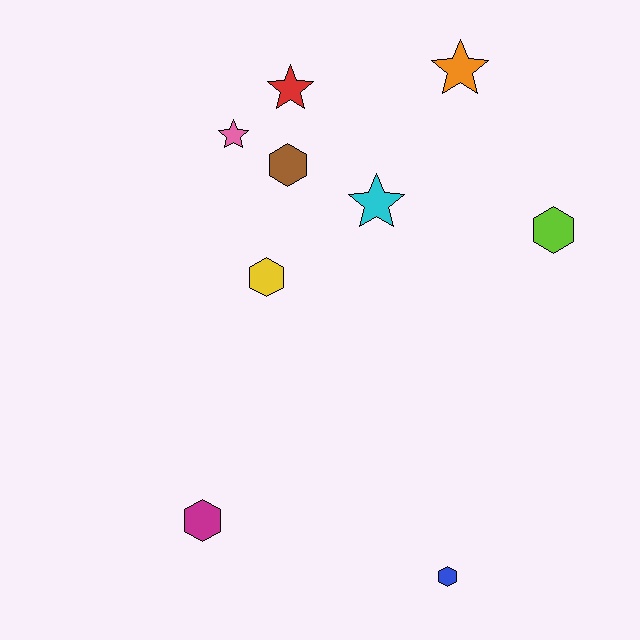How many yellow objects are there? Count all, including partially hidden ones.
There is 1 yellow object.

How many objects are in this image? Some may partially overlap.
There are 9 objects.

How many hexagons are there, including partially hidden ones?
There are 5 hexagons.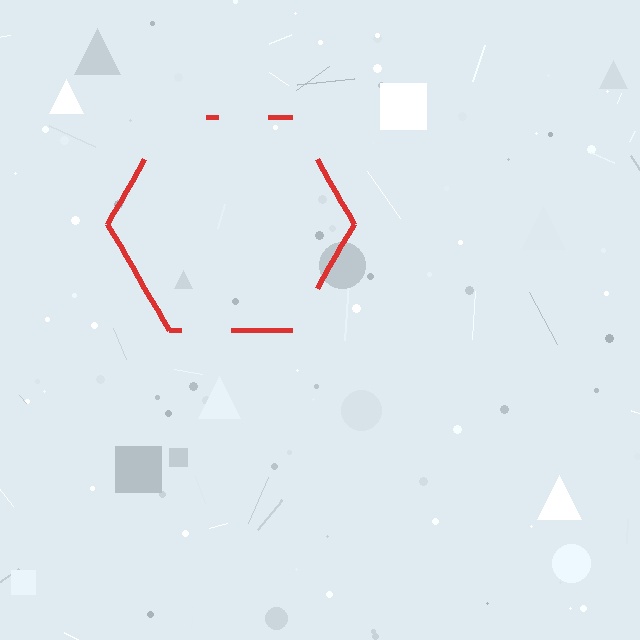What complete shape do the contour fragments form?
The contour fragments form a hexagon.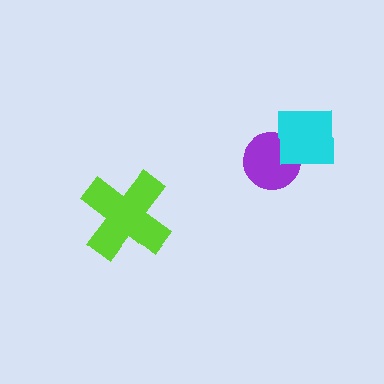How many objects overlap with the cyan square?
1 object overlaps with the cyan square.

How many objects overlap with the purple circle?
1 object overlaps with the purple circle.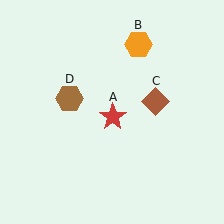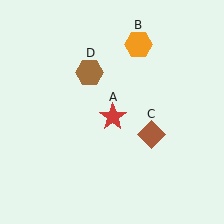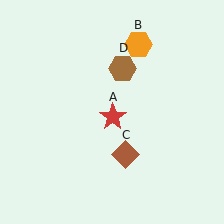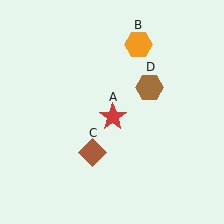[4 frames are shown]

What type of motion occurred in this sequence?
The brown diamond (object C), brown hexagon (object D) rotated clockwise around the center of the scene.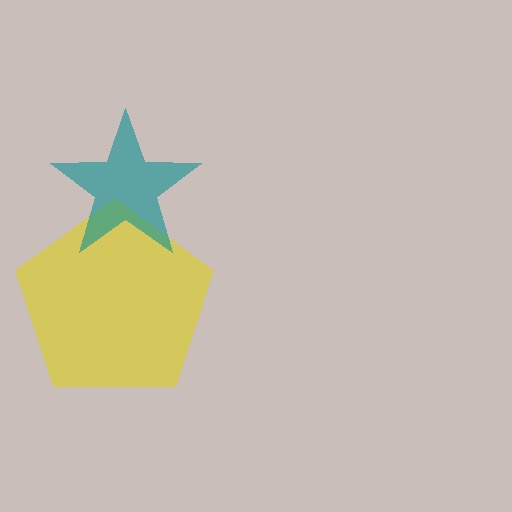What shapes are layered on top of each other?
The layered shapes are: a yellow pentagon, a teal star.